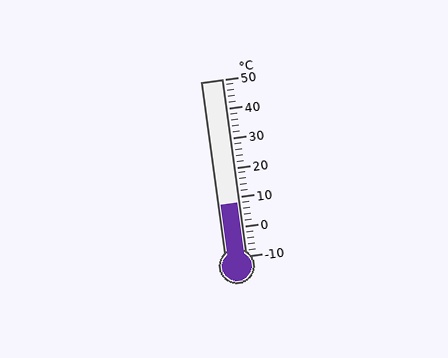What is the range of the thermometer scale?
The thermometer scale ranges from -10°C to 50°C.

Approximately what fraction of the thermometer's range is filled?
The thermometer is filled to approximately 30% of its range.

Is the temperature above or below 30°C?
The temperature is below 30°C.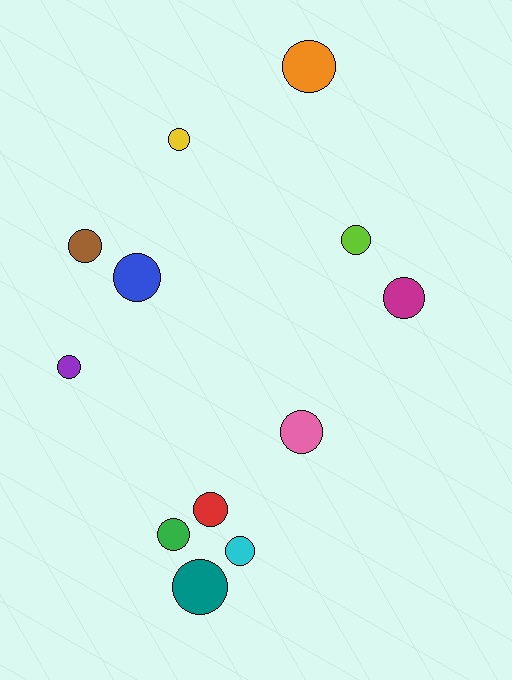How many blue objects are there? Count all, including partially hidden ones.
There is 1 blue object.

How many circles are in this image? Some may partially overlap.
There are 12 circles.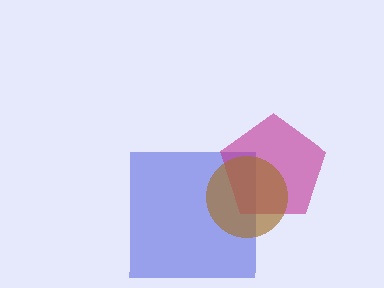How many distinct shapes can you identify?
There are 3 distinct shapes: a blue square, a magenta pentagon, a brown circle.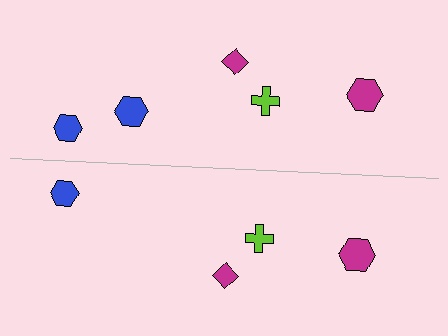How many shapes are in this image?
There are 9 shapes in this image.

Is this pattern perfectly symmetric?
No, the pattern is not perfectly symmetric. A blue hexagon is missing from the bottom side.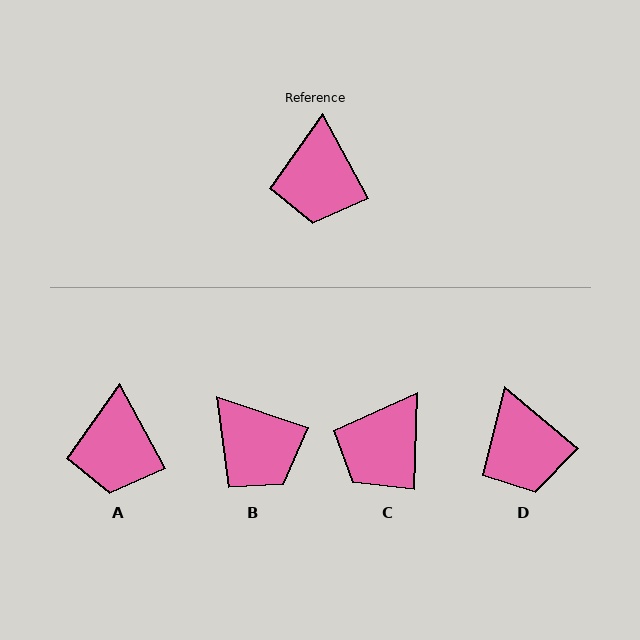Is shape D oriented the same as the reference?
No, it is off by about 22 degrees.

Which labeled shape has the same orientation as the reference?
A.